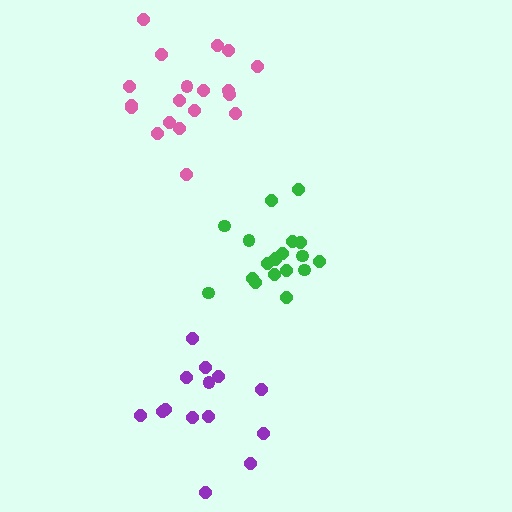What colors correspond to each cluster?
The clusters are colored: pink, purple, green.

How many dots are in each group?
Group 1: 19 dots, Group 2: 14 dots, Group 3: 19 dots (52 total).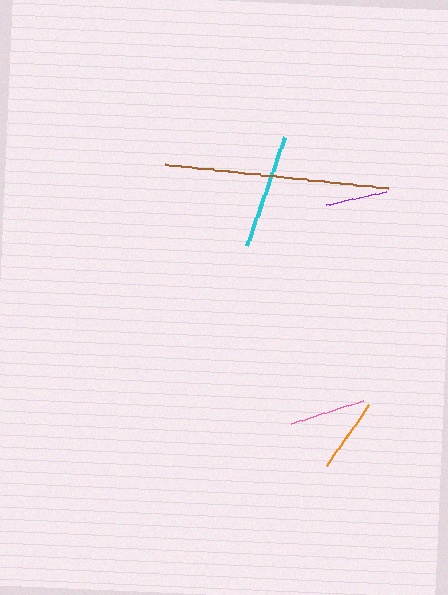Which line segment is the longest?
The brown line is the longest at approximately 225 pixels.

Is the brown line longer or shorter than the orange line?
The brown line is longer than the orange line.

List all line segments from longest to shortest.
From longest to shortest: brown, cyan, pink, orange, purple.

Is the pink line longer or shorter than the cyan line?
The cyan line is longer than the pink line.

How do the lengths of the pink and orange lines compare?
The pink and orange lines are approximately the same length.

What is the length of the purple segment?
The purple segment is approximately 60 pixels long.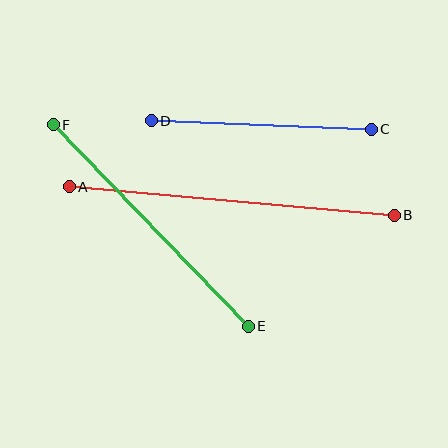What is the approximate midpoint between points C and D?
The midpoint is at approximately (261, 125) pixels.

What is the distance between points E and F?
The distance is approximately 280 pixels.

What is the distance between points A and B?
The distance is approximately 326 pixels.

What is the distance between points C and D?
The distance is approximately 220 pixels.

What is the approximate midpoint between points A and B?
The midpoint is at approximately (232, 201) pixels.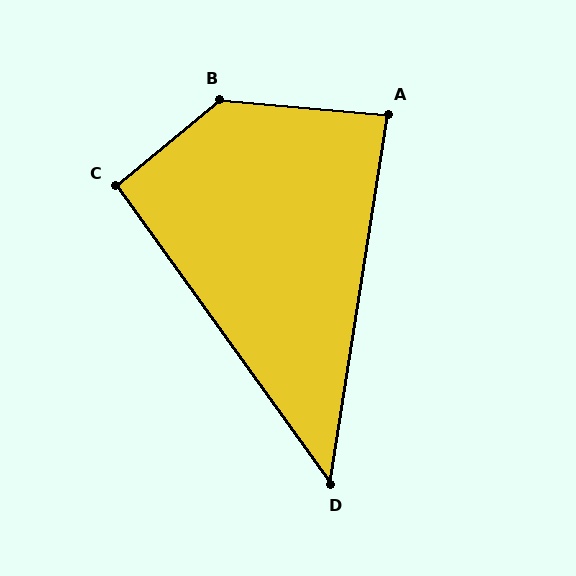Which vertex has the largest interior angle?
B, at approximately 135 degrees.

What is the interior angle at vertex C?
Approximately 94 degrees (approximately right).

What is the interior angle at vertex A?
Approximately 86 degrees (approximately right).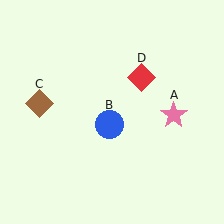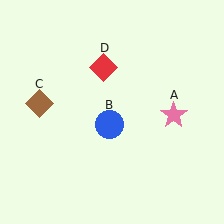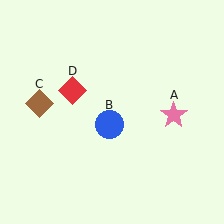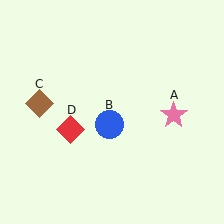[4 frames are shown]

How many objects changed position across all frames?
1 object changed position: red diamond (object D).